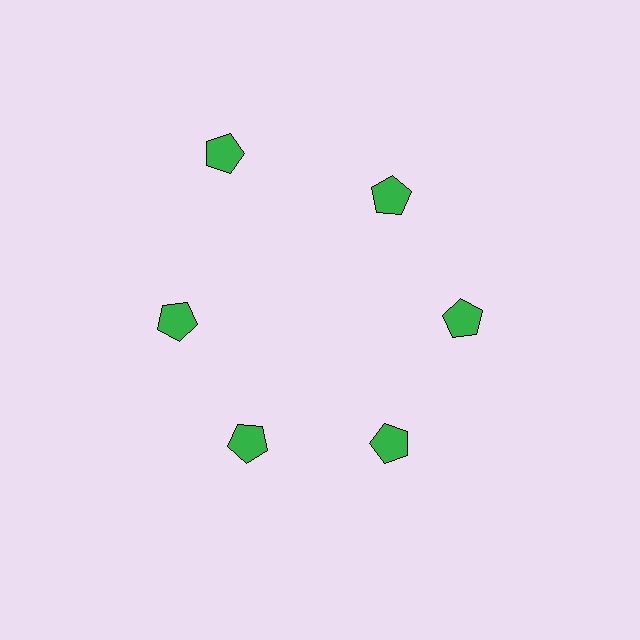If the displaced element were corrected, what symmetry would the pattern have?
It would have 6-fold rotational symmetry — the pattern would map onto itself every 60 degrees.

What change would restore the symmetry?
The symmetry would be restored by moving it inward, back onto the ring so that all 6 pentagons sit at equal angles and equal distance from the center.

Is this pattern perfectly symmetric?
No. The 6 green pentagons are arranged in a ring, but one element near the 11 o'clock position is pushed outward from the center, breaking the 6-fold rotational symmetry.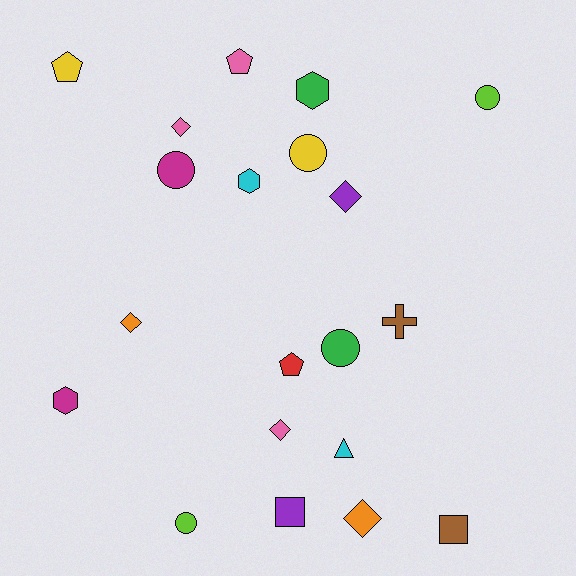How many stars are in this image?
There are no stars.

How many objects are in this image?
There are 20 objects.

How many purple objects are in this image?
There are 2 purple objects.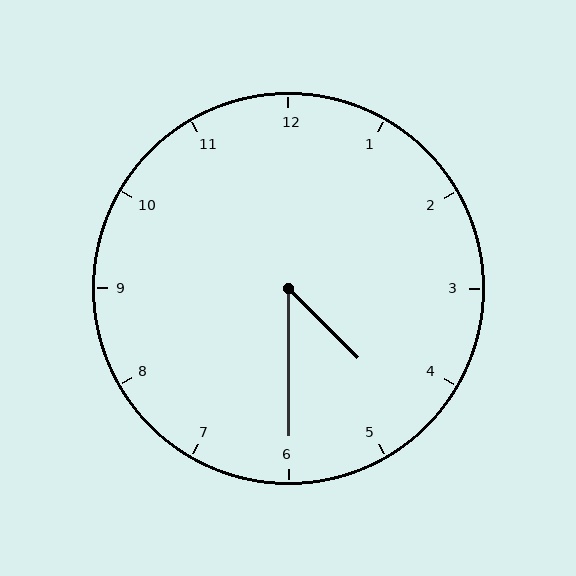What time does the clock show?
4:30.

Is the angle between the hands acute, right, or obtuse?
It is acute.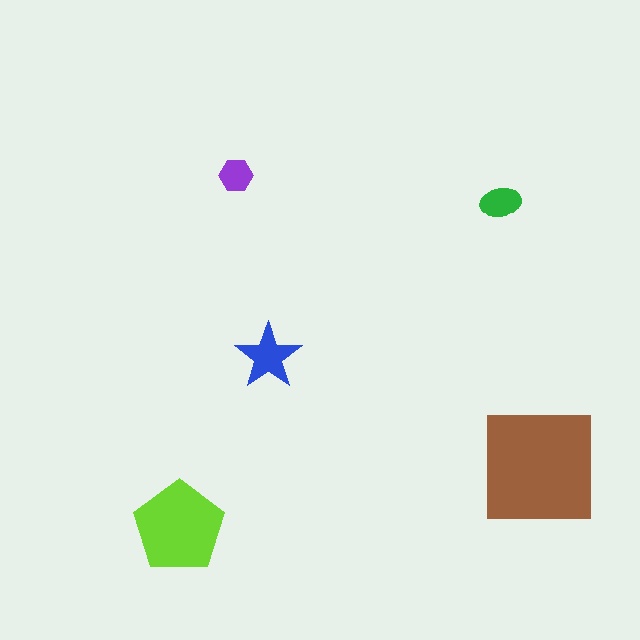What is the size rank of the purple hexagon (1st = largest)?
5th.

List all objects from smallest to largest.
The purple hexagon, the green ellipse, the blue star, the lime pentagon, the brown square.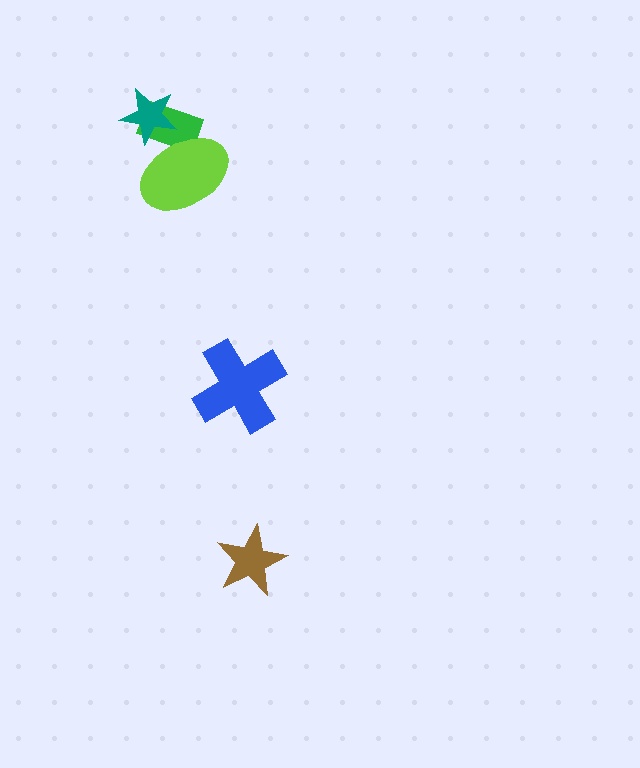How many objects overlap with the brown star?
0 objects overlap with the brown star.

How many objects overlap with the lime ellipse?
2 objects overlap with the lime ellipse.